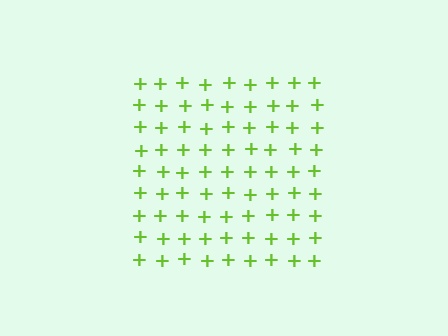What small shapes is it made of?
It is made of small plus signs.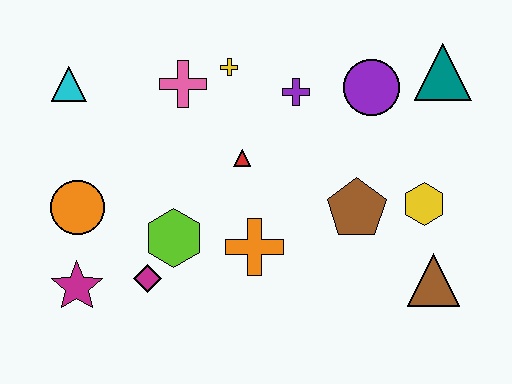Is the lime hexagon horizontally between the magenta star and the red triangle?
Yes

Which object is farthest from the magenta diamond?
The teal triangle is farthest from the magenta diamond.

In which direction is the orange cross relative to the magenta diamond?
The orange cross is to the right of the magenta diamond.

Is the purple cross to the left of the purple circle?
Yes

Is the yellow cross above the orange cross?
Yes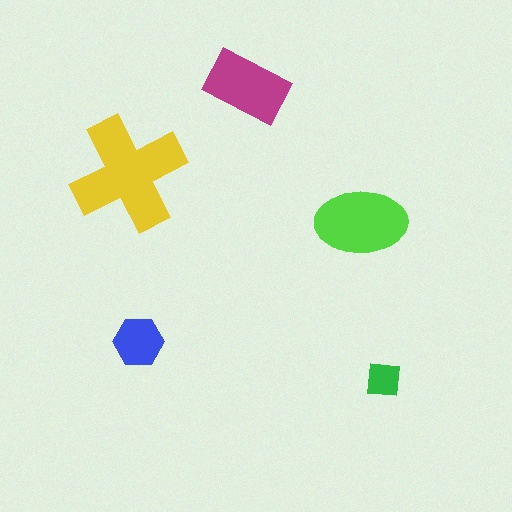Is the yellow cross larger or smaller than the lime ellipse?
Larger.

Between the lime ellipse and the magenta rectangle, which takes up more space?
The lime ellipse.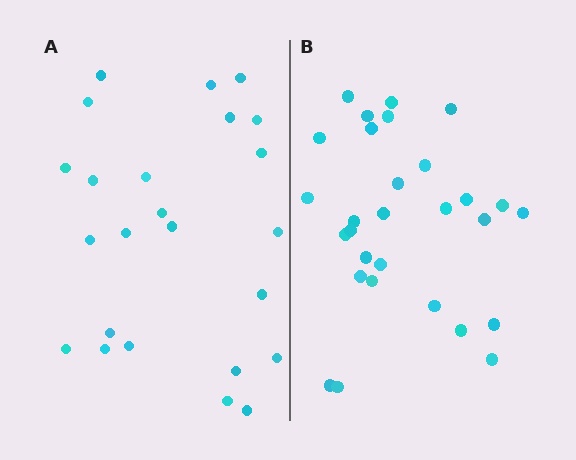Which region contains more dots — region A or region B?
Region B (the right region) has more dots.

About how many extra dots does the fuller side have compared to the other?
Region B has about 5 more dots than region A.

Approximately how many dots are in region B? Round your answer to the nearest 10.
About 30 dots. (The exact count is 29, which rounds to 30.)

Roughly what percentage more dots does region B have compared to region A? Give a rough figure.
About 20% more.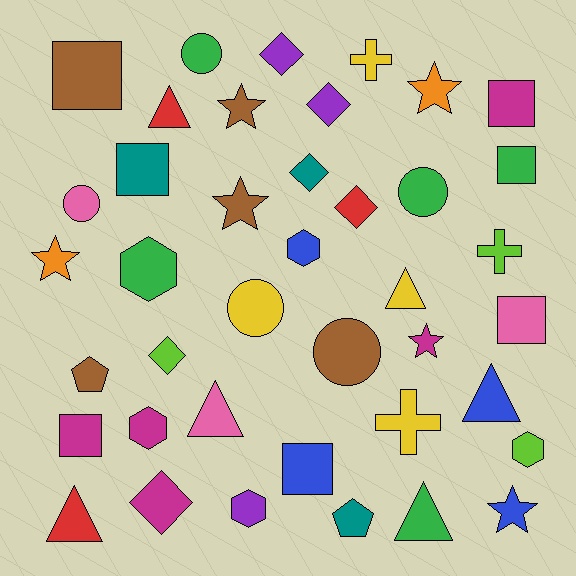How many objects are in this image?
There are 40 objects.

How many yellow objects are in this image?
There are 4 yellow objects.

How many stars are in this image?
There are 6 stars.